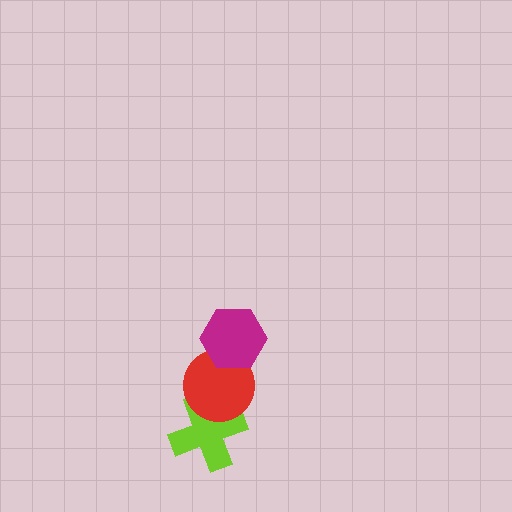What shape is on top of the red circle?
The magenta hexagon is on top of the red circle.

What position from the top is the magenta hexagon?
The magenta hexagon is 1st from the top.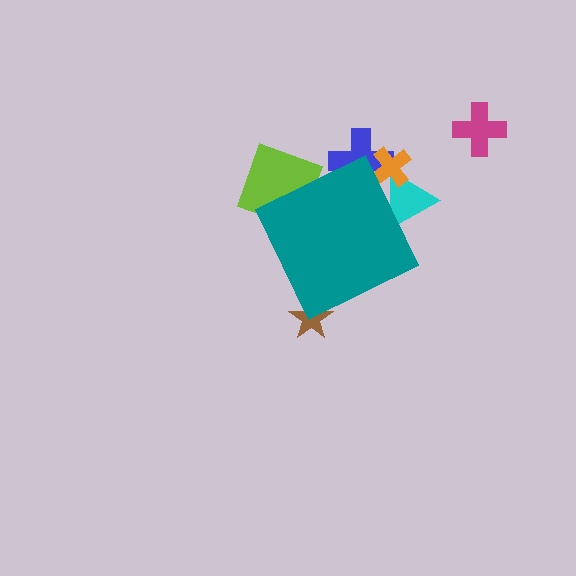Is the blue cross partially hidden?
Yes, the blue cross is partially hidden behind the teal diamond.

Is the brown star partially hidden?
Yes, the brown star is partially hidden behind the teal diamond.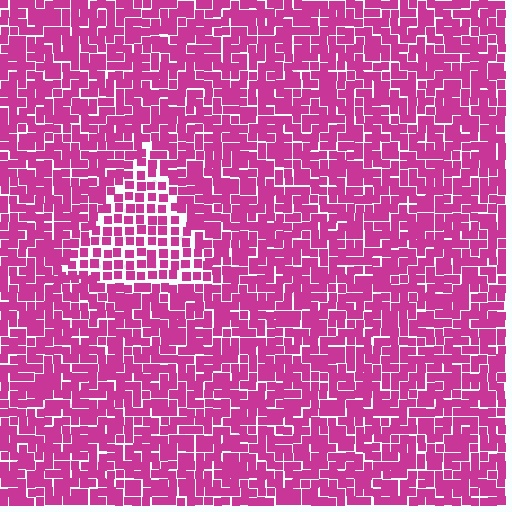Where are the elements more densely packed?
The elements are more densely packed outside the triangle boundary.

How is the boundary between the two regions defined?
The boundary is defined by a change in element density (approximately 1.6x ratio). All elements are the same color, size, and shape.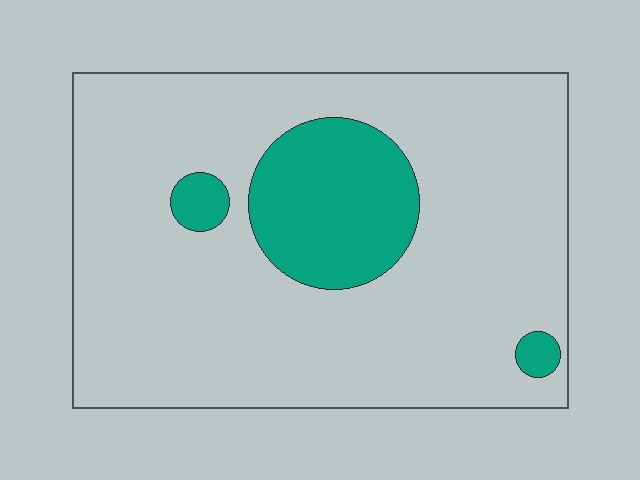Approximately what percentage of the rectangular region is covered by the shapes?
Approximately 15%.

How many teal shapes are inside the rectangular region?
3.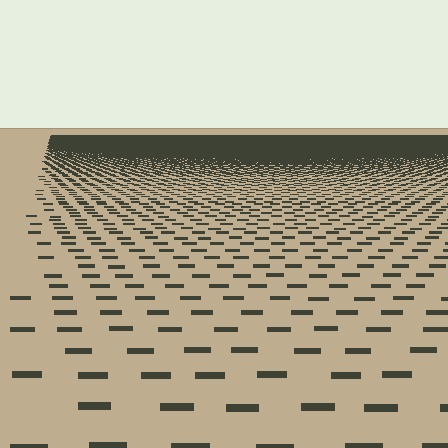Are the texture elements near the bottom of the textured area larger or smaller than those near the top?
Larger. Near the bottom, elements are closer to the viewer and appear at a bigger on-screen size.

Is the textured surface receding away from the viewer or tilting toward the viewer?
The surface is receding away from the viewer. Texture elements get smaller and denser toward the top.